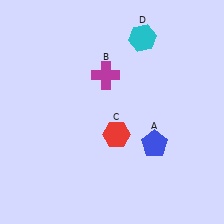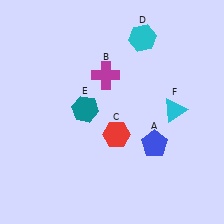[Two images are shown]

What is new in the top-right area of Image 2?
A cyan triangle (F) was added in the top-right area of Image 2.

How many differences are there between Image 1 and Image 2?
There are 2 differences between the two images.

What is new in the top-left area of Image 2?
A teal hexagon (E) was added in the top-left area of Image 2.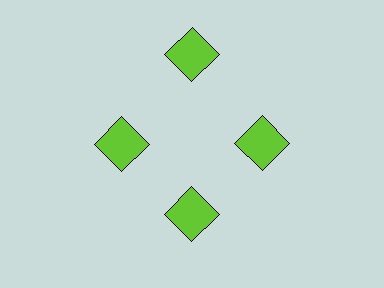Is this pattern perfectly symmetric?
No. The 4 lime squares are arranged in a ring, but one element near the 12 o'clock position is pushed outward from the center, breaking the 4-fold rotational symmetry.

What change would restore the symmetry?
The symmetry would be restored by moving it inward, back onto the ring so that all 4 squares sit at equal angles and equal distance from the center.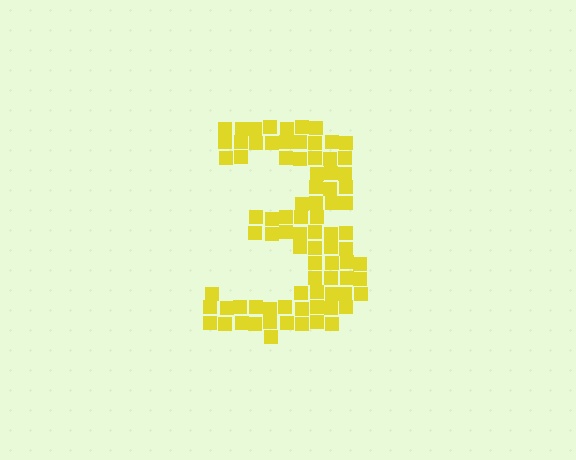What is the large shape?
The large shape is the digit 3.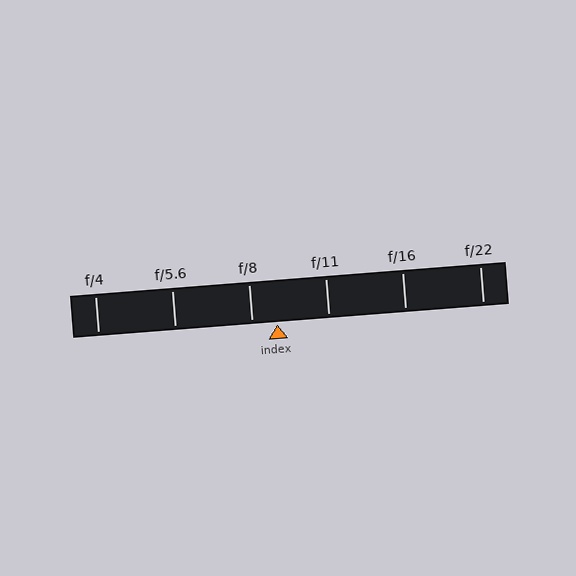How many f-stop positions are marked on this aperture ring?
There are 6 f-stop positions marked.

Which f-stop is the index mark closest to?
The index mark is closest to f/8.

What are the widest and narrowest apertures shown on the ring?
The widest aperture shown is f/4 and the narrowest is f/22.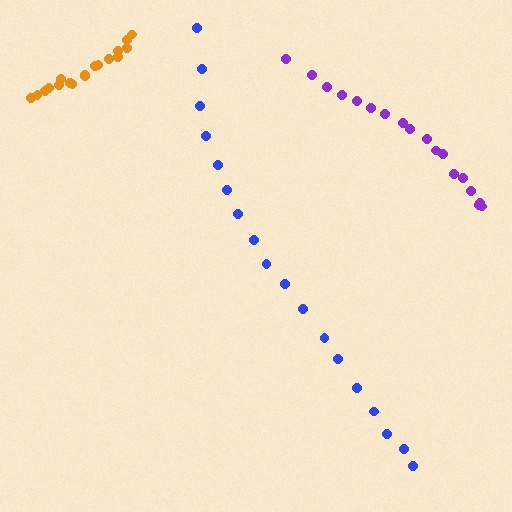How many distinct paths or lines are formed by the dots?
There are 3 distinct paths.